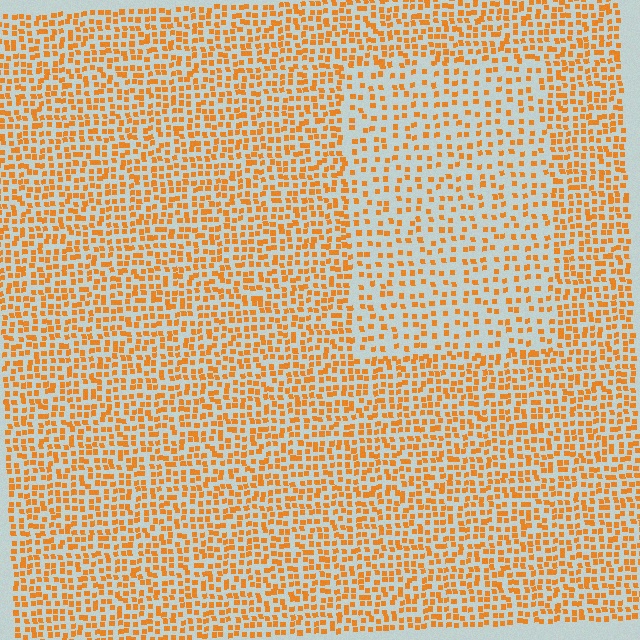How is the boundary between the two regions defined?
The boundary is defined by a change in element density (approximately 1.8x ratio). All elements are the same color, size, and shape.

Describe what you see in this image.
The image contains small orange elements arranged at two different densities. A rectangle-shaped region is visible where the elements are less densely packed than the surrounding area.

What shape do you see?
I see a rectangle.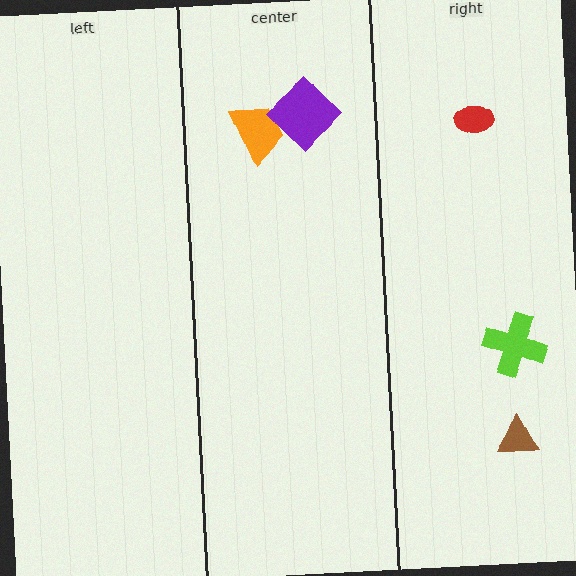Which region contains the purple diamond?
The center region.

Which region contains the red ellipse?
The right region.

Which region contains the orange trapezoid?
The center region.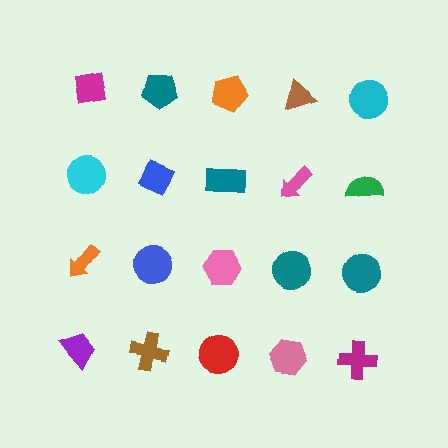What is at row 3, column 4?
A teal circle.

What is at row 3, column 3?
A pink hexagon.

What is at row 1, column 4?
A brown triangle.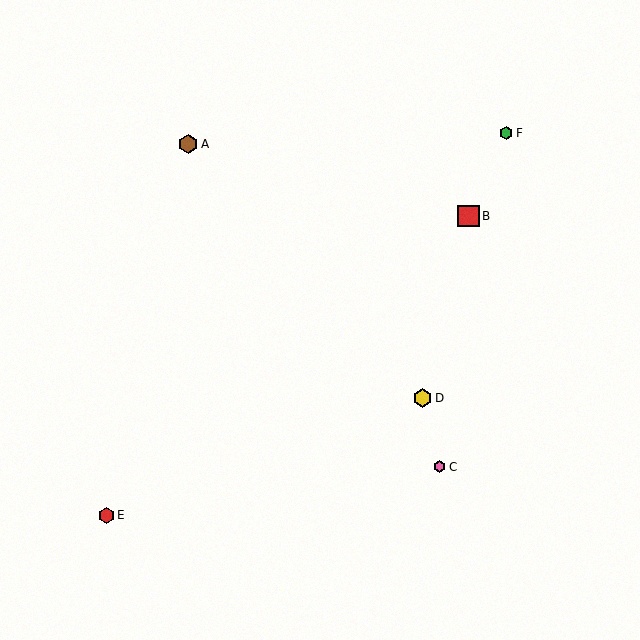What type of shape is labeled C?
Shape C is a pink hexagon.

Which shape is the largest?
The red square (labeled B) is the largest.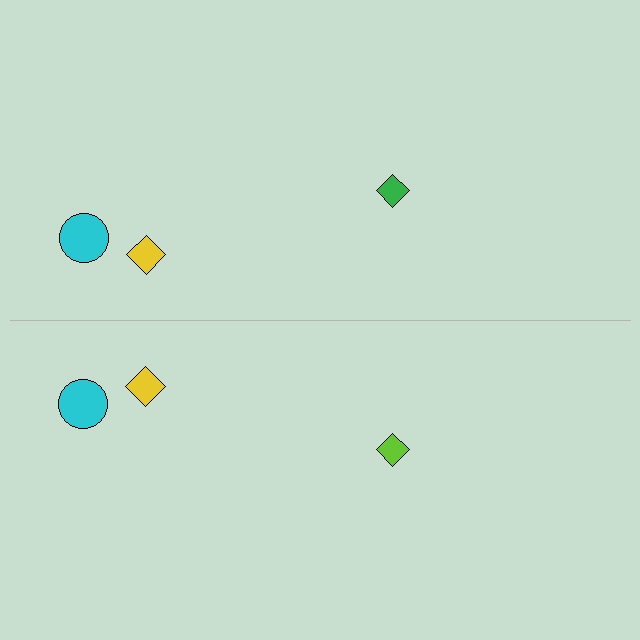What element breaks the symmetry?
The lime diamond on the bottom side breaks the symmetry — its mirror counterpart is green.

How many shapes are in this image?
There are 6 shapes in this image.